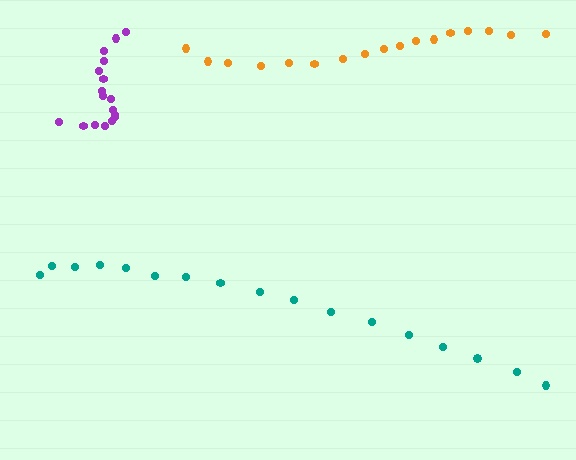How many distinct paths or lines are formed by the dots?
There are 3 distinct paths.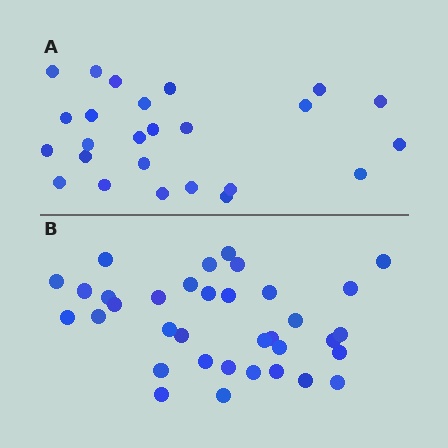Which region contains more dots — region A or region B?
Region B (the bottom region) has more dots.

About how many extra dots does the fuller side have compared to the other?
Region B has roughly 10 or so more dots than region A.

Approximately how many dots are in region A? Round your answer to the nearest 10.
About 20 dots. (The exact count is 25, which rounds to 20.)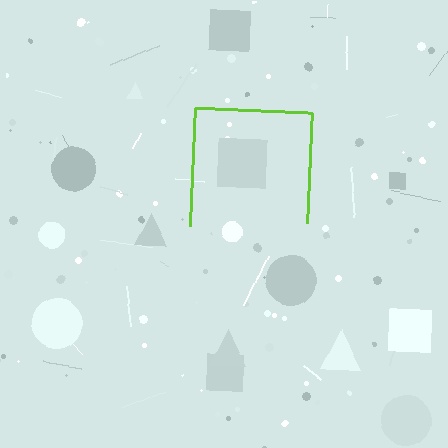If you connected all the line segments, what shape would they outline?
They would outline a square.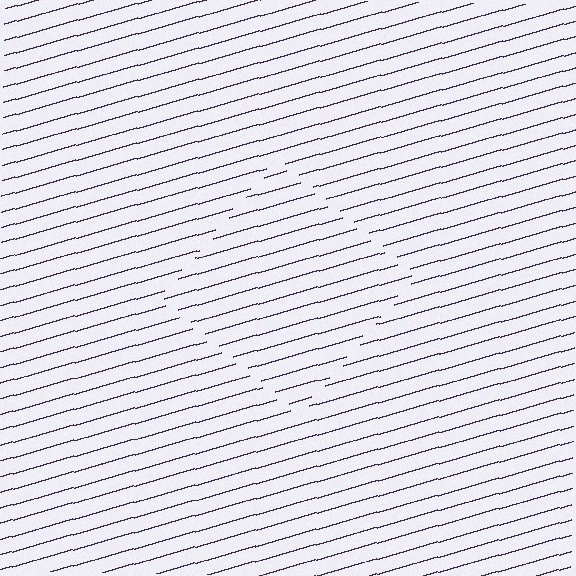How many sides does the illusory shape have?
4 sides — the line-ends trace a square.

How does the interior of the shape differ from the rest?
The interior of the shape contains the same grating, shifted by half a period — the contour is defined by the phase discontinuity where line-ends from the inner and outer gratings abut.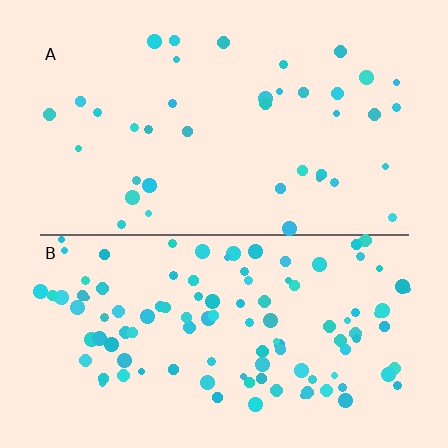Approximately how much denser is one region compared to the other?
Approximately 2.8× — region B over region A.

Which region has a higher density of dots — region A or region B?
B (the bottom).